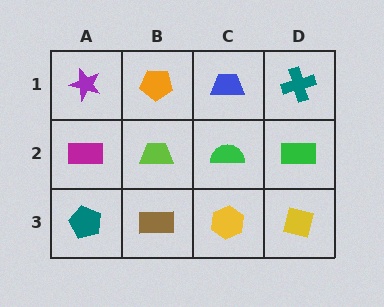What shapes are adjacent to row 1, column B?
A lime trapezoid (row 2, column B), a purple star (row 1, column A), a blue trapezoid (row 1, column C).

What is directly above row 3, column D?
A green rectangle.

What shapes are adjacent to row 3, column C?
A green semicircle (row 2, column C), a brown rectangle (row 3, column B), a yellow square (row 3, column D).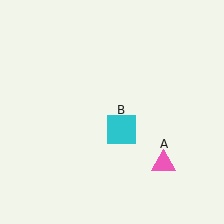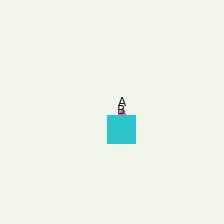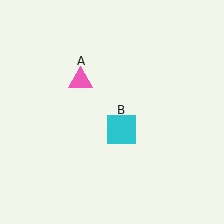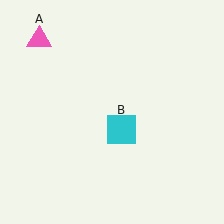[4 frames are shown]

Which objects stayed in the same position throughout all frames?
Cyan square (object B) remained stationary.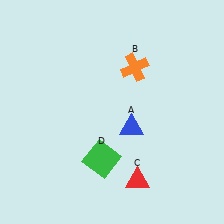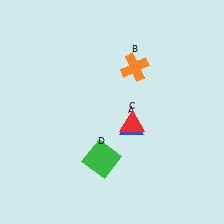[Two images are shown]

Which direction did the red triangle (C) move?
The red triangle (C) moved up.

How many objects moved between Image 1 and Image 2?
1 object moved between the two images.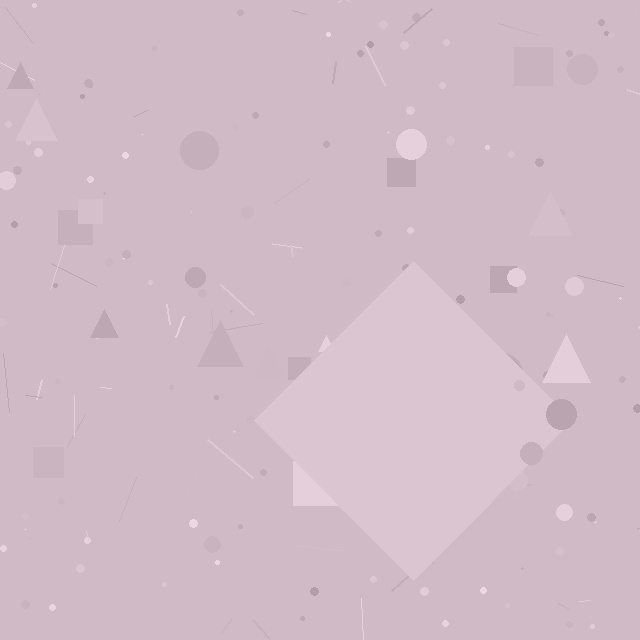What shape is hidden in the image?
A diamond is hidden in the image.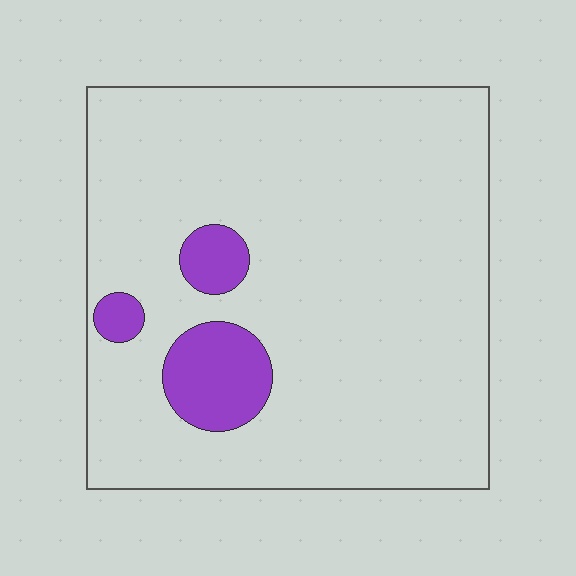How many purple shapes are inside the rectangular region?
3.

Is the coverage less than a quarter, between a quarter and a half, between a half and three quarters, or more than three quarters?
Less than a quarter.